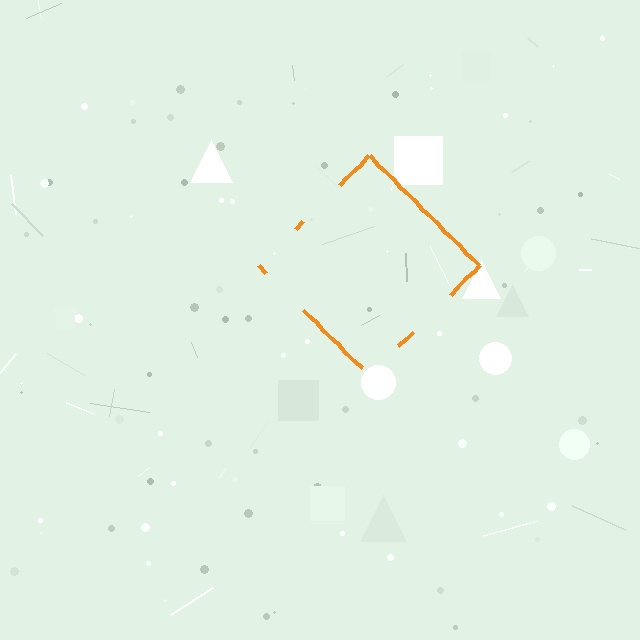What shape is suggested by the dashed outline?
The dashed outline suggests a diamond.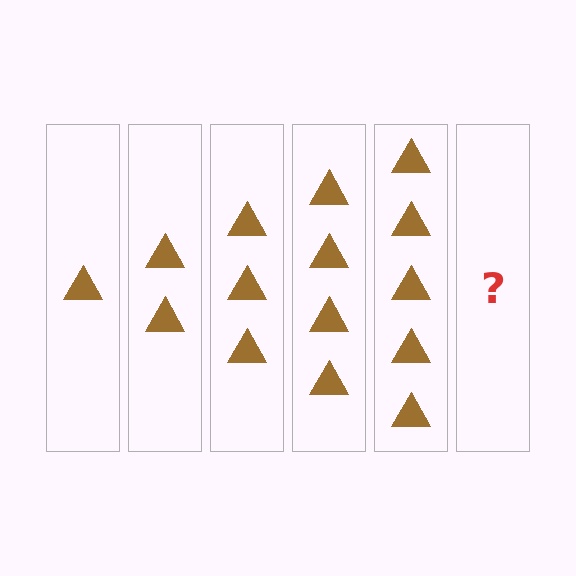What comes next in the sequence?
The next element should be 6 triangles.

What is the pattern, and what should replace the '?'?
The pattern is that each step adds one more triangle. The '?' should be 6 triangles.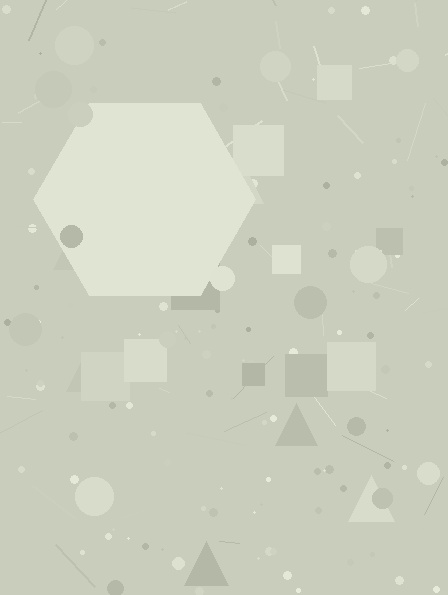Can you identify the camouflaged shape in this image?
The camouflaged shape is a hexagon.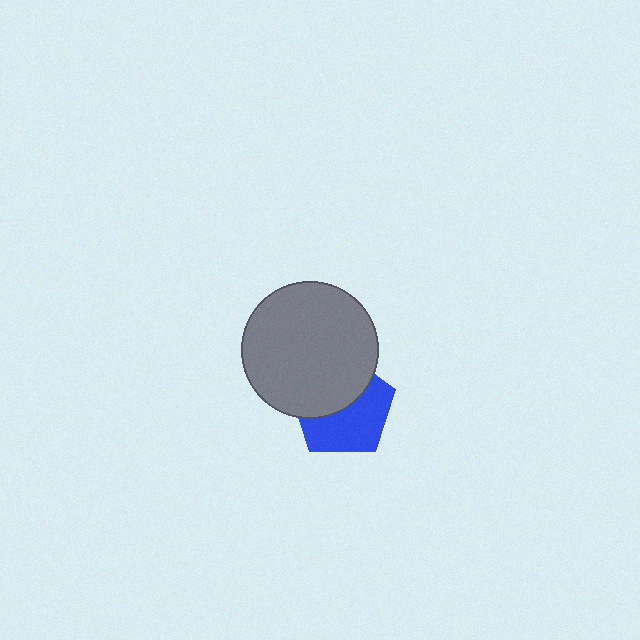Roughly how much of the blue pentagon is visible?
About half of it is visible (roughly 53%).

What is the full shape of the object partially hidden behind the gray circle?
The partially hidden object is a blue pentagon.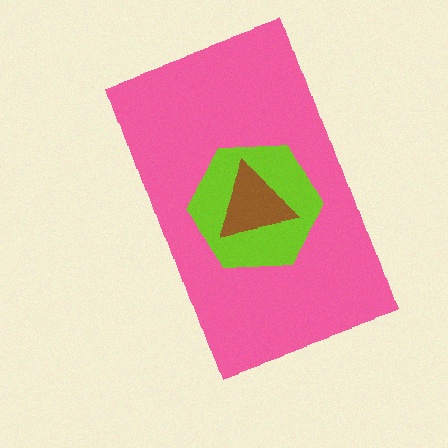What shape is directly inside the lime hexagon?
The brown triangle.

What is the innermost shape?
The brown triangle.